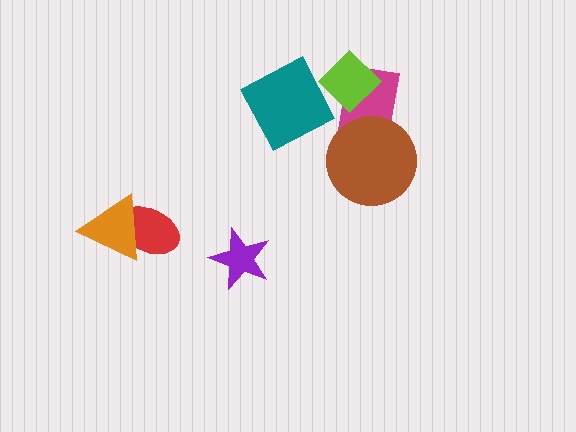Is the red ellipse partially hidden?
Yes, it is partially covered by another shape.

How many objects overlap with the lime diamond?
1 object overlaps with the lime diamond.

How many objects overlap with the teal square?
0 objects overlap with the teal square.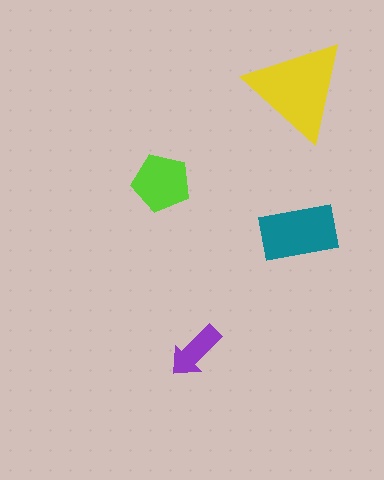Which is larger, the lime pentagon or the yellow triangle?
The yellow triangle.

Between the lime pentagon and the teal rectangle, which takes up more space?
The teal rectangle.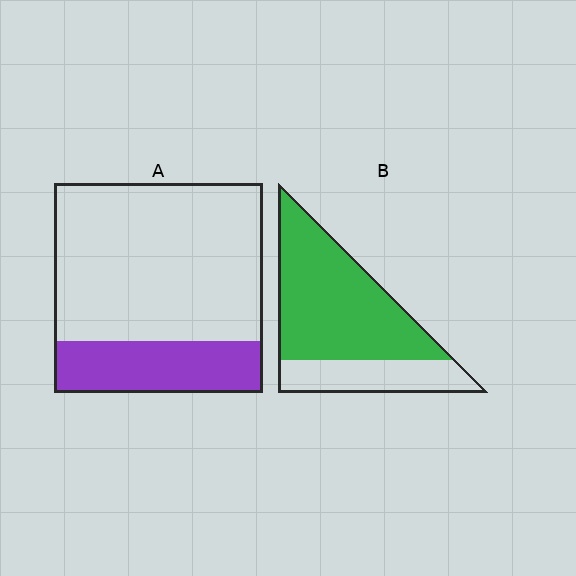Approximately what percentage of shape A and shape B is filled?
A is approximately 25% and B is approximately 70%.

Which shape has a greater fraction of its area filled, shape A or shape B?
Shape B.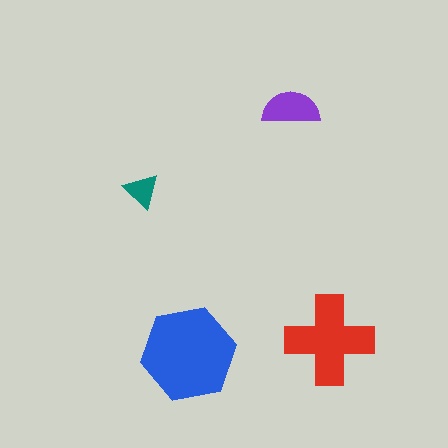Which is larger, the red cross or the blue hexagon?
The blue hexagon.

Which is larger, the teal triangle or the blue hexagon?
The blue hexagon.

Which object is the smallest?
The teal triangle.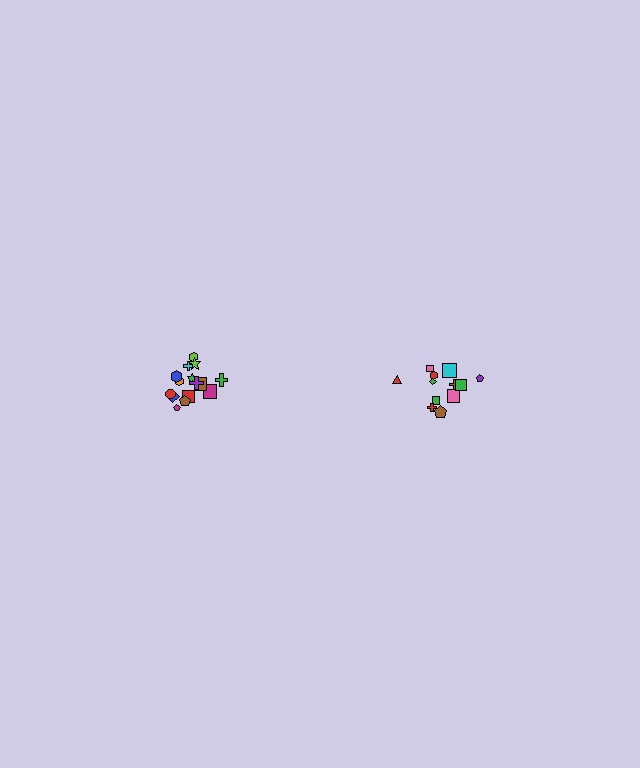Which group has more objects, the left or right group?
The left group.